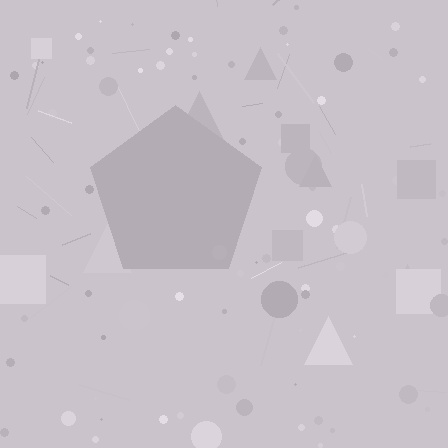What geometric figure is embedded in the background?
A pentagon is embedded in the background.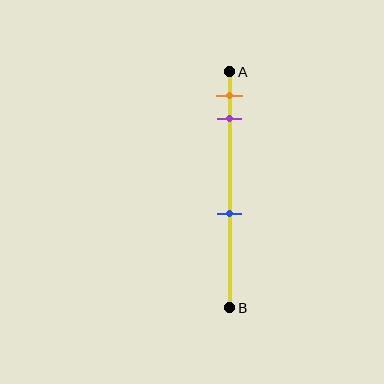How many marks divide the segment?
There are 3 marks dividing the segment.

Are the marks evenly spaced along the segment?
No, the marks are not evenly spaced.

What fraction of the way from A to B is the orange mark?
The orange mark is approximately 10% (0.1) of the way from A to B.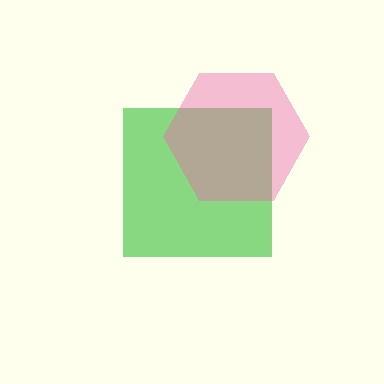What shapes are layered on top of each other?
The layered shapes are: a green square, a pink hexagon.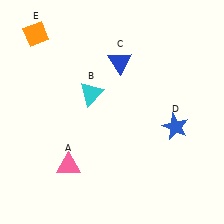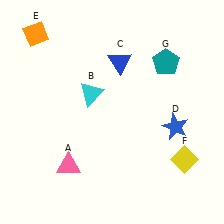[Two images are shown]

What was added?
A yellow diamond (F), a teal pentagon (G) were added in Image 2.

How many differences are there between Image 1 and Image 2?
There are 2 differences between the two images.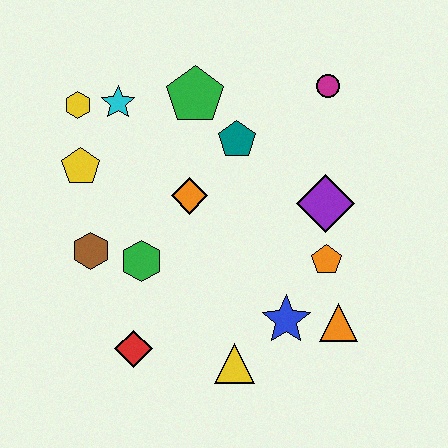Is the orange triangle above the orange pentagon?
No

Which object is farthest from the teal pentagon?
The red diamond is farthest from the teal pentagon.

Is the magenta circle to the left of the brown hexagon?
No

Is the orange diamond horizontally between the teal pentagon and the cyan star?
Yes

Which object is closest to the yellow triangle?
The blue star is closest to the yellow triangle.